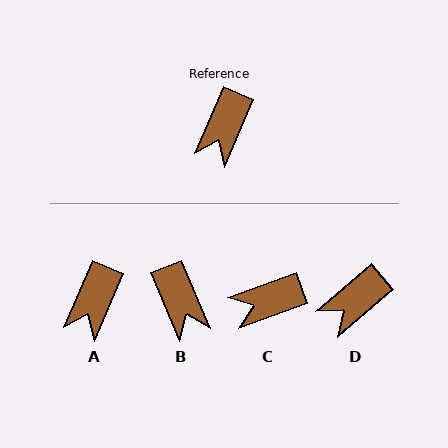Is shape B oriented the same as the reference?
No, it is off by about 46 degrees.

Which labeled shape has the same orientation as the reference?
A.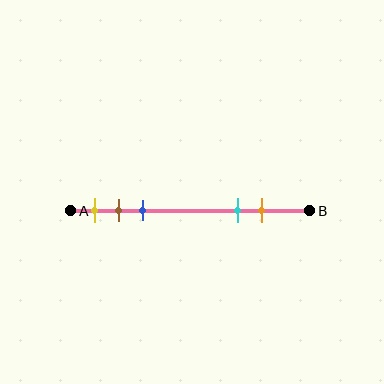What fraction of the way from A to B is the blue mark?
The blue mark is approximately 30% (0.3) of the way from A to B.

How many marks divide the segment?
There are 5 marks dividing the segment.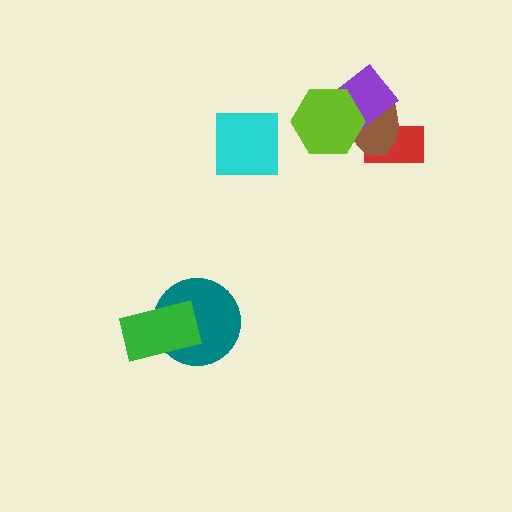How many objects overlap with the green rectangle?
1 object overlaps with the green rectangle.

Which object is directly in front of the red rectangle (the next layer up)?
The brown ellipse is directly in front of the red rectangle.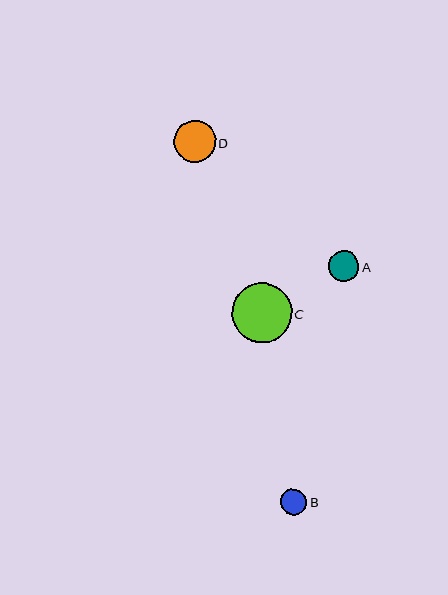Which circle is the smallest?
Circle B is the smallest with a size of approximately 26 pixels.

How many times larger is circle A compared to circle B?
Circle A is approximately 1.2 times the size of circle B.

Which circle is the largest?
Circle C is the largest with a size of approximately 60 pixels.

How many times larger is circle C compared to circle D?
Circle C is approximately 1.4 times the size of circle D.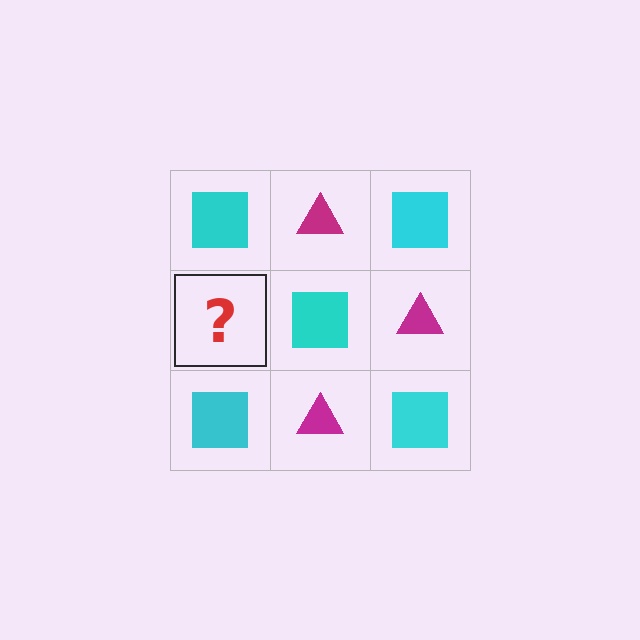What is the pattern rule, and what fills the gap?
The rule is that it alternates cyan square and magenta triangle in a checkerboard pattern. The gap should be filled with a magenta triangle.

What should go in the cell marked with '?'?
The missing cell should contain a magenta triangle.